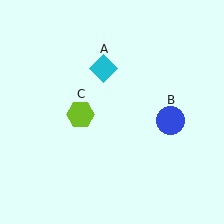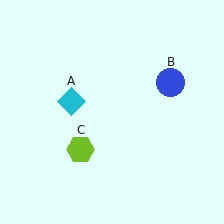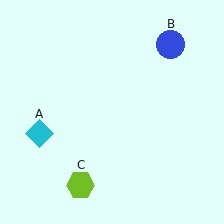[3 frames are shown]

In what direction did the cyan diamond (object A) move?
The cyan diamond (object A) moved down and to the left.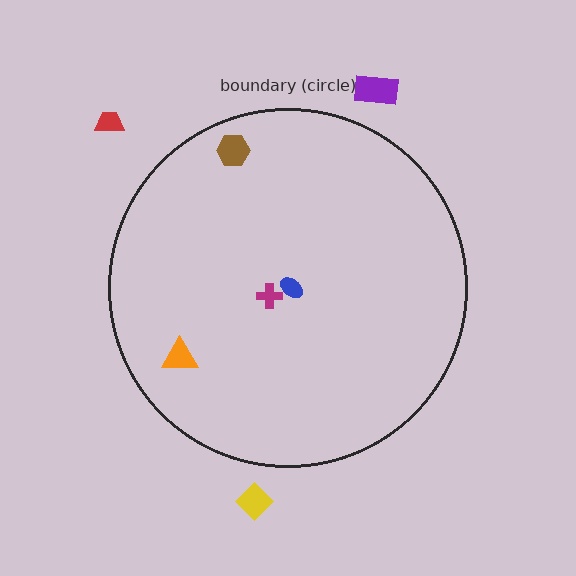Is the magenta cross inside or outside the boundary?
Inside.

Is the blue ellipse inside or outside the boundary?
Inside.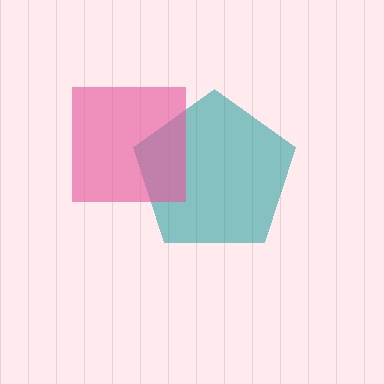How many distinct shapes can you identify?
There are 2 distinct shapes: a teal pentagon, a pink square.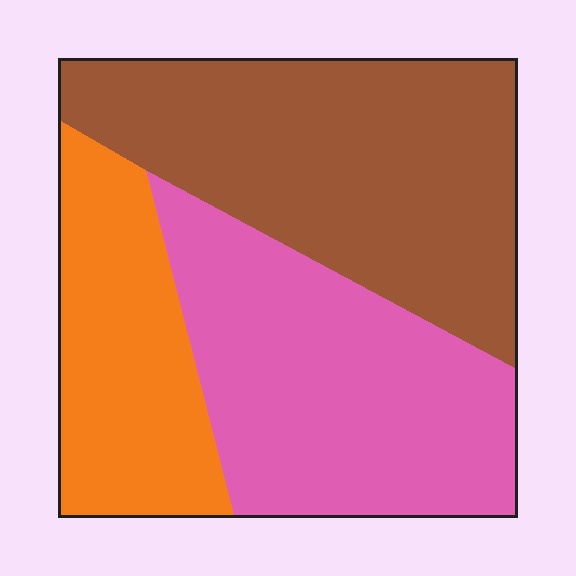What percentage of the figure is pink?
Pink takes up about three eighths (3/8) of the figure.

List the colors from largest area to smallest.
From largest to smallest: brown, pink, orange.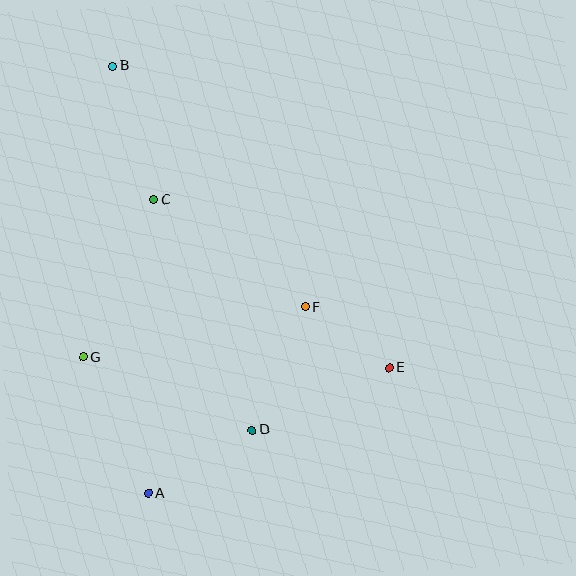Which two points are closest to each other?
Points E and F are closest to each other.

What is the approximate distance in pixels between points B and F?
The distance between B and F is approximately 309 pixels.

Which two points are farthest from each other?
Points A and B are farthest from each other.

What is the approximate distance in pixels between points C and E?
The distance between C and E is approximately 289 pixels.